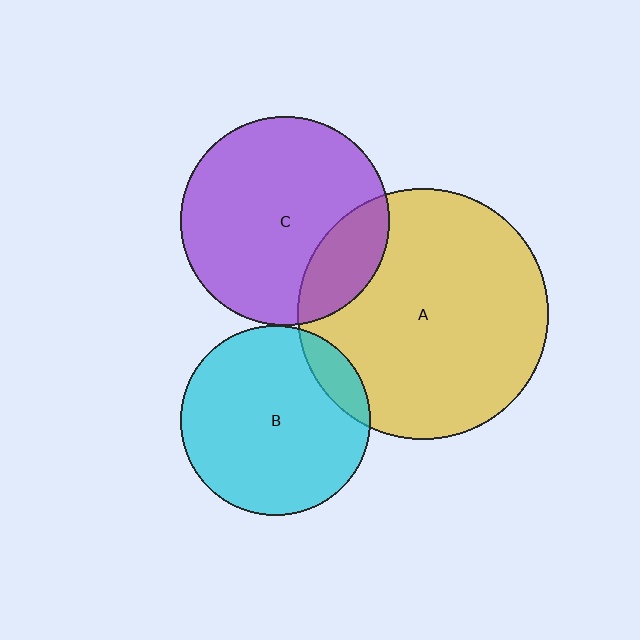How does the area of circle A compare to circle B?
Approximately 1.7 times.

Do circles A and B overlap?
Yes.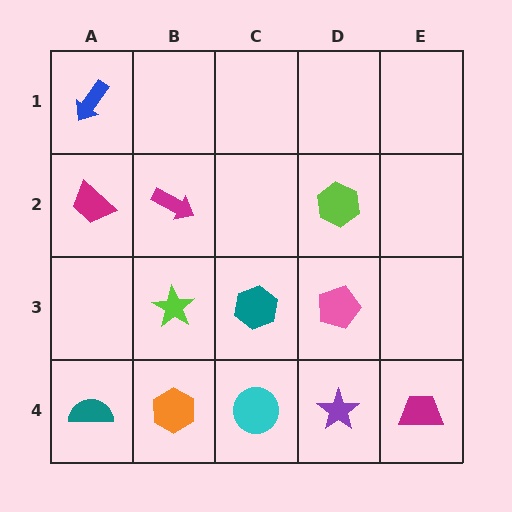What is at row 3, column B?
A lime star.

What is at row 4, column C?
A cyan circle.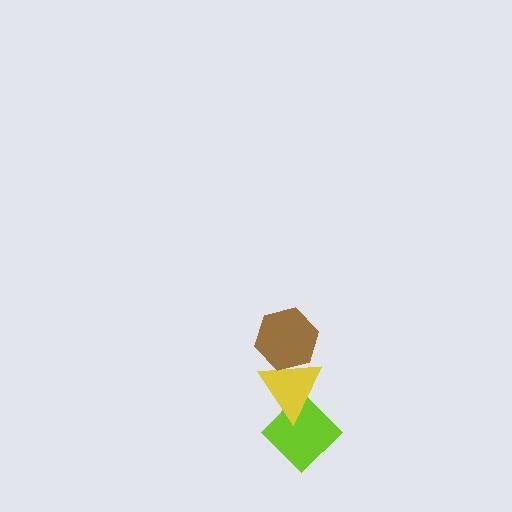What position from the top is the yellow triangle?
The yellow triangle is 2nd from the top.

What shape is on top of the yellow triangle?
The brown hexagon is on top of the yellow triangle.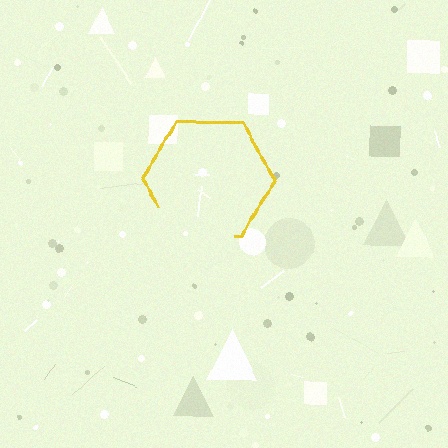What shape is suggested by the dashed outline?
The dashed outline suggests a hexagon.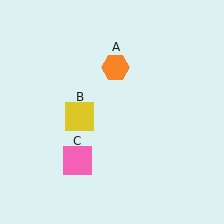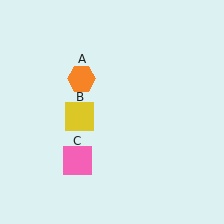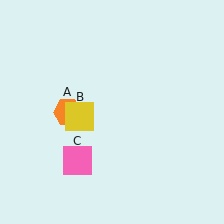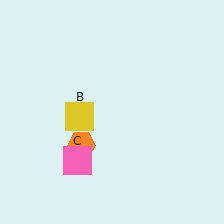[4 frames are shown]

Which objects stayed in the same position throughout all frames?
Yellow square (object B) and pink square (object C) remained stationary.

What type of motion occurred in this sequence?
The orange hexagon (object A) rotated counterclockwise around the center of the scene.